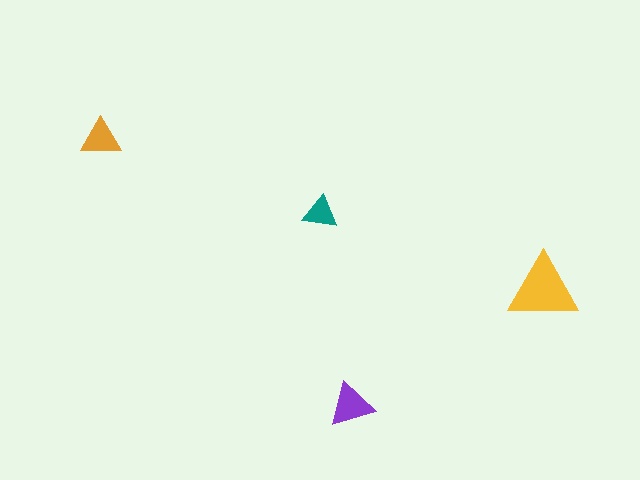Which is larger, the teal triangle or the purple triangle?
The purple one.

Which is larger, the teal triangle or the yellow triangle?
The yellow one.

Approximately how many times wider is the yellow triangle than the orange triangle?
About 2 times wider.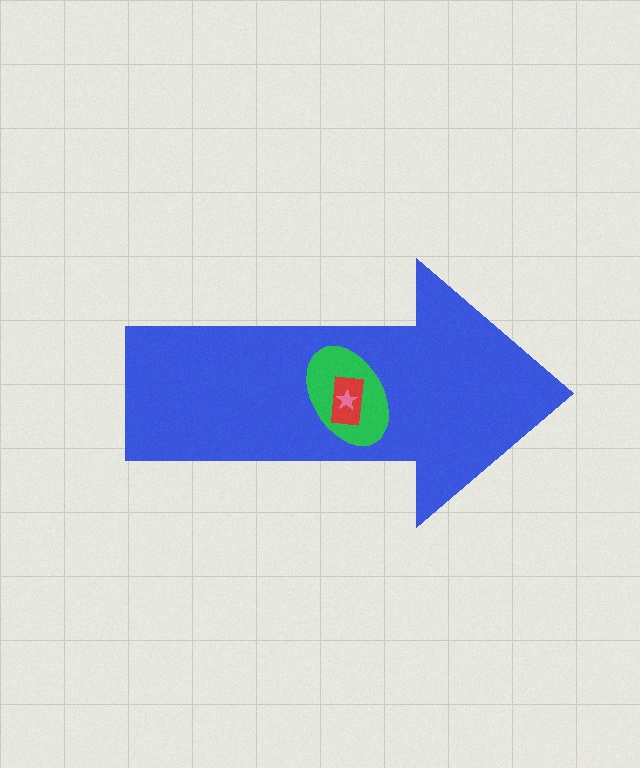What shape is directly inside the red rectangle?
The pink star.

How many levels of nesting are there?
4.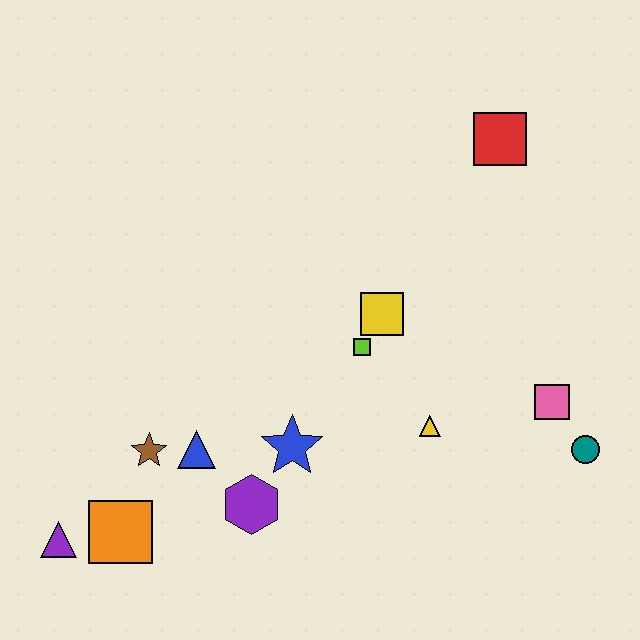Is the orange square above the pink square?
No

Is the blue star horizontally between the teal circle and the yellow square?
No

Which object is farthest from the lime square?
The purple triangle is farthest from the lime square.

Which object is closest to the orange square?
The purple triangle is closest to the orange square.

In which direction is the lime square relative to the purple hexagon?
The lime square is above the purple hexagon.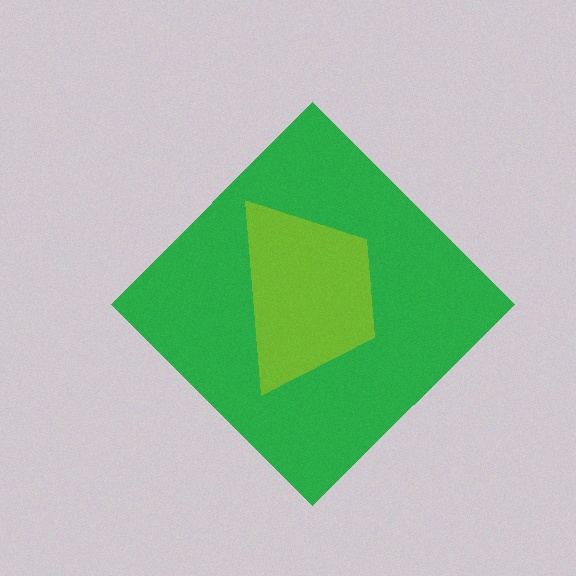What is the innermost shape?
The lime trapezoid.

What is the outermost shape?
The green diamond.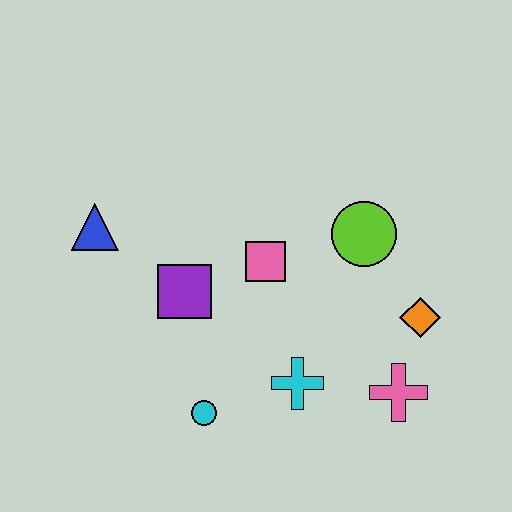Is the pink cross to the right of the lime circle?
Yes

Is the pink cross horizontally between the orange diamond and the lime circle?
Yes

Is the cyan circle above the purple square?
No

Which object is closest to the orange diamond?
The pink cross is closest to the orange diamond.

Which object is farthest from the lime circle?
The blue triangle is farthest from the lime circle.